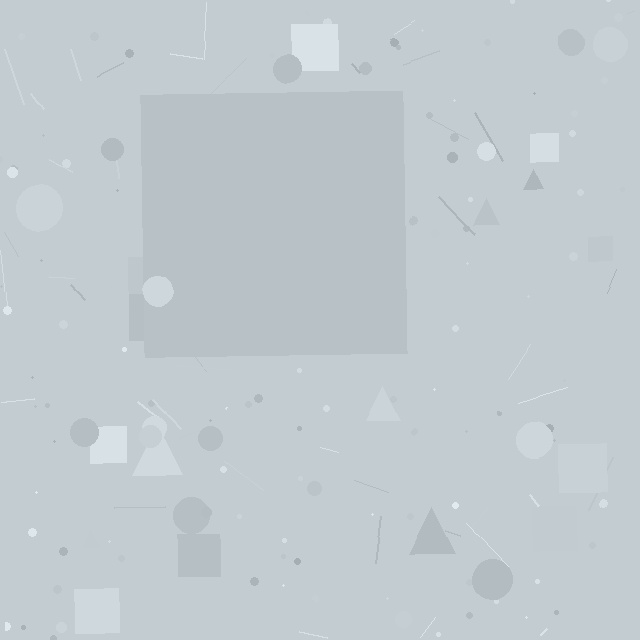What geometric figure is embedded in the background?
A square is embedded in the background.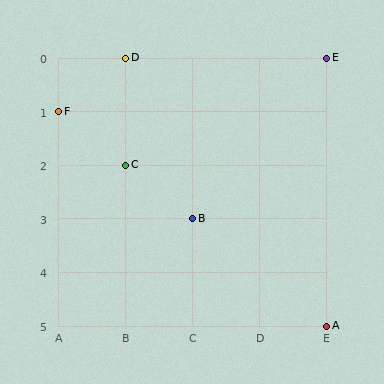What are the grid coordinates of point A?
Point A is at grid coordinates (E, 5).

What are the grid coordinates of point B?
Point B is at grid coordinates (C, 3).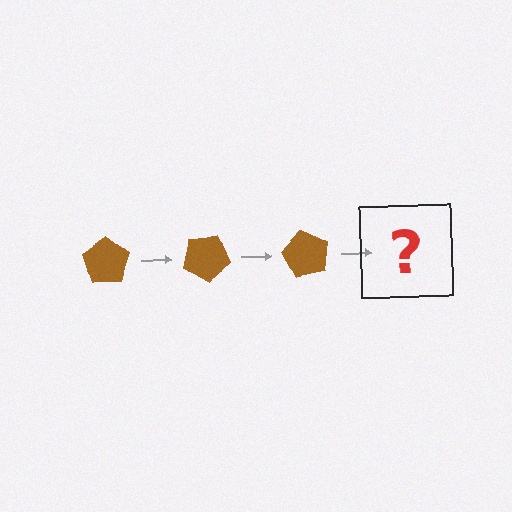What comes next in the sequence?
The next element should be a brown pentagon rotated 90 degrees.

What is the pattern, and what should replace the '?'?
The pattern is that the pentagon rotates 30 degrees each step. The '?' should be a brown pentagon rotated 90 degrees.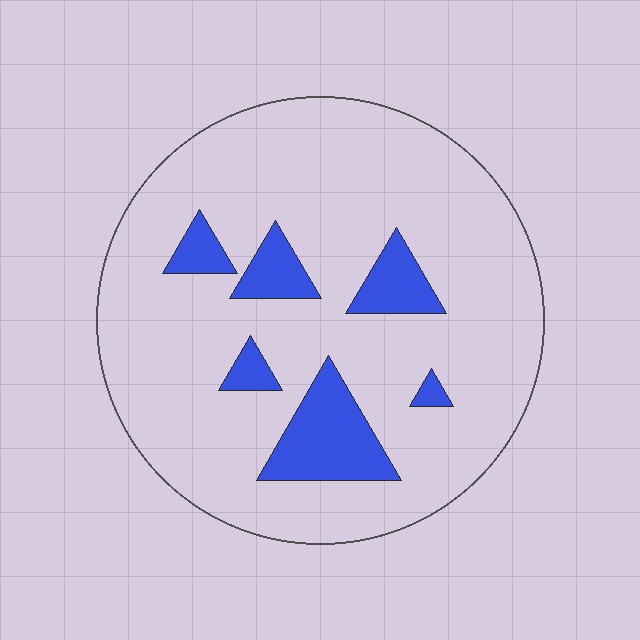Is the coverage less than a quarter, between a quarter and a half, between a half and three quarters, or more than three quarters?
Less than a quarter.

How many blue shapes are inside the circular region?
6.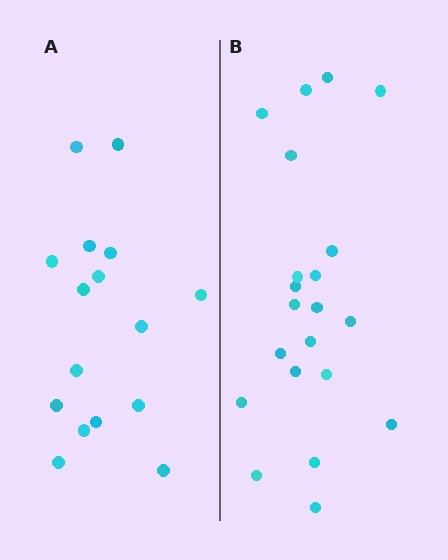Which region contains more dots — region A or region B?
Region B (the right region) has more dots.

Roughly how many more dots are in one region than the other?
Region B has about 5 more dots than region A.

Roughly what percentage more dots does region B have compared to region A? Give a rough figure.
About 30% more.